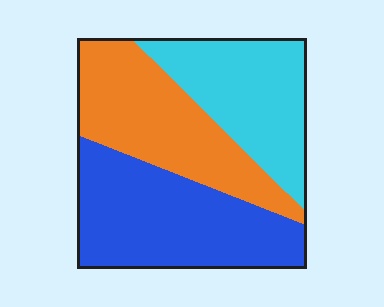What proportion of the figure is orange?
Orange covers around 35% of the figure.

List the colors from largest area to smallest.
From largest to smallest: blue, orange, cyan.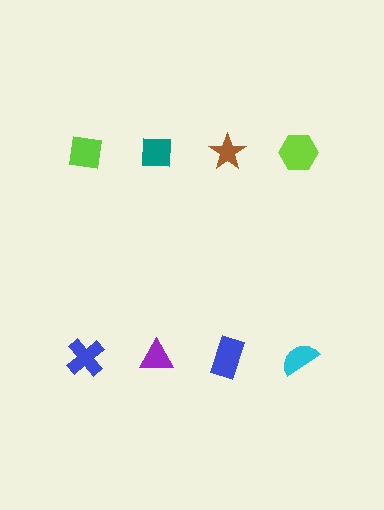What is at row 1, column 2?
A teal square.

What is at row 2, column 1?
A blue cross.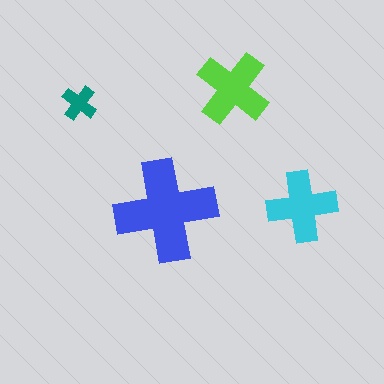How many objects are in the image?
There are 4 objects in the image.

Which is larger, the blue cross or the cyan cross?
The blue one.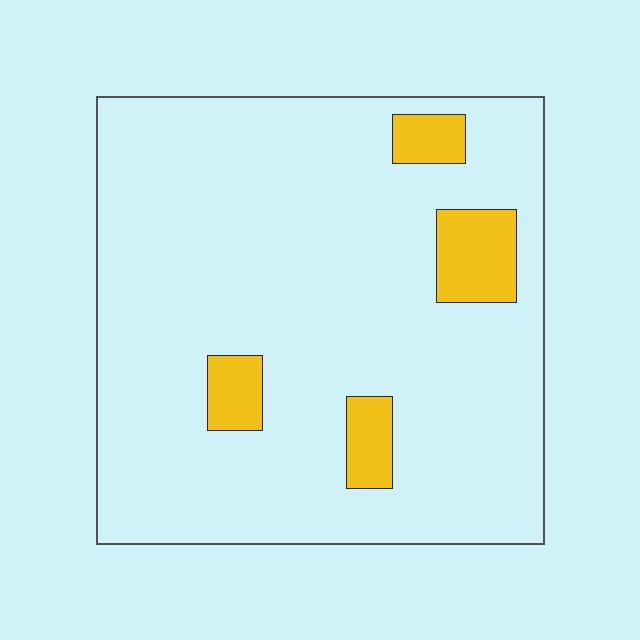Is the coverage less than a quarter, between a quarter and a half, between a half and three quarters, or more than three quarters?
Less than a quarter.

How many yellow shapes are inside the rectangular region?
4.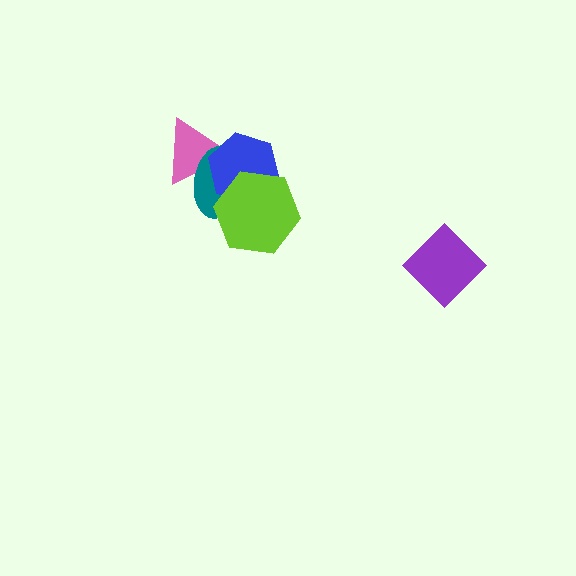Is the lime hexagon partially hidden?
No, no other shape covers it.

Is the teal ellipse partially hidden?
Yes, it is partially covered by another shape.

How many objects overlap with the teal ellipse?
3 objects overlap with the teal ellipse.